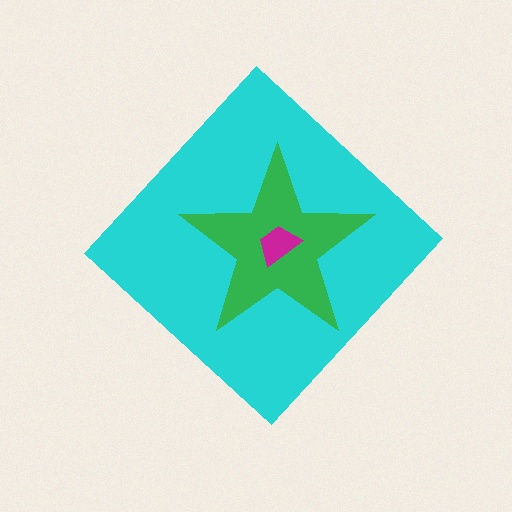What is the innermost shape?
The magenta trapezoid.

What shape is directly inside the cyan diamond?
The green star.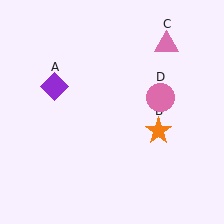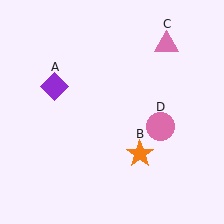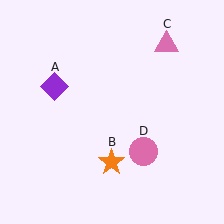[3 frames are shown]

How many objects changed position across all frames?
2 objects changed position: orange star (object B), pink circle (object D).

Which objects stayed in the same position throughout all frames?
Purple diamond (object A) and pink triangle (object C) remained stationary.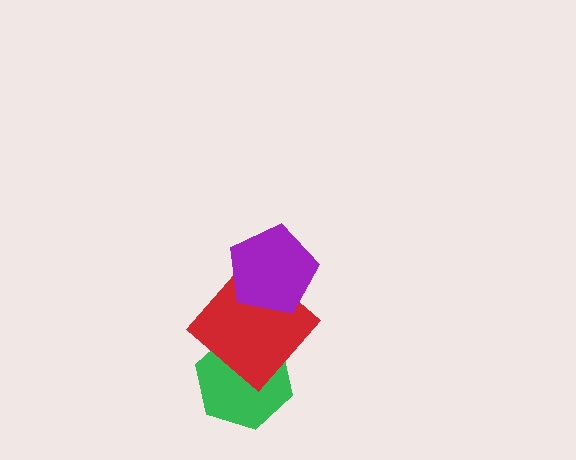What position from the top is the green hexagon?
The green hexagon is 3rd from the top.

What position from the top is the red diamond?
The red diamond is 2nd from the top.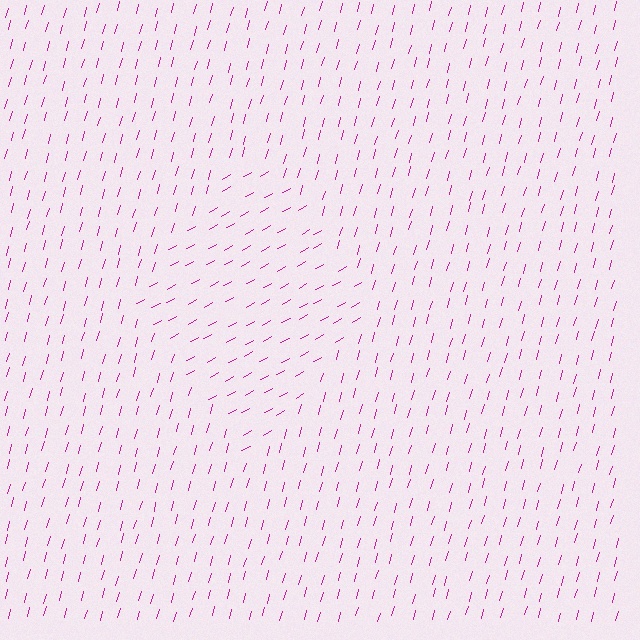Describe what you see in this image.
The image is filled with small magenta line segments. A diamond region in the image has lines oriented differently from the surrounding lines, creating a visible texture boundary.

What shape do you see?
I see a diamond.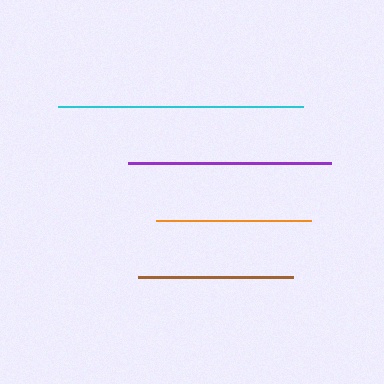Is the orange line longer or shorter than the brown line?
The orange line is longer than the brown line.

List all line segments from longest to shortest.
From longest to shortest: cyan, purple, orange, brown.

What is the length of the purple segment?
The purple segment is approximately 203 pixels long.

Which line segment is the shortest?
The brown line is the shortest at approximately 155 pixels.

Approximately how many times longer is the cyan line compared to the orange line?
The cyan line is approximately 1.6 times the length of the orange line.